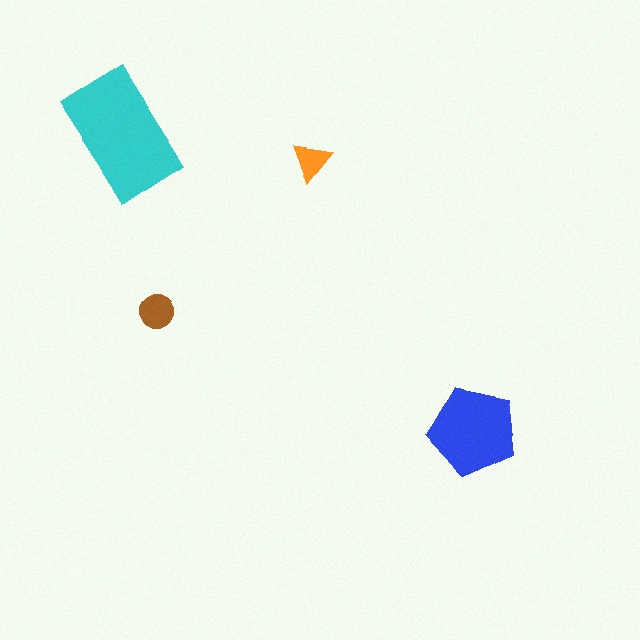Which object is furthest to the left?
The cyan rectangle is leftmost.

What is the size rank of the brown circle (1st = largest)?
3rd.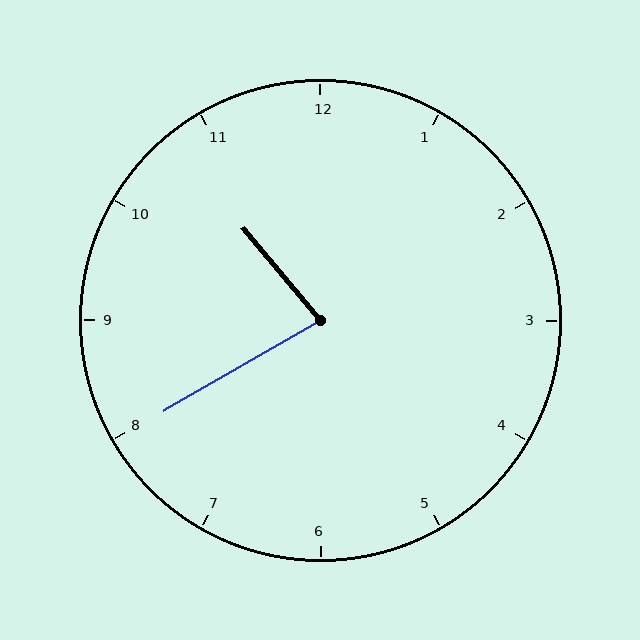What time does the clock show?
10:40.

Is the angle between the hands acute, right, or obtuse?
It is acute.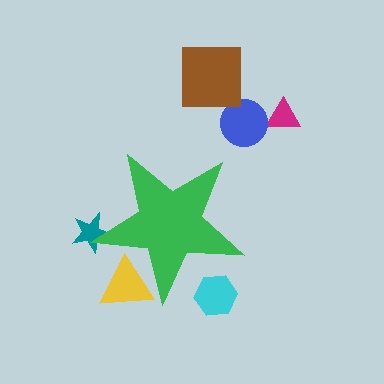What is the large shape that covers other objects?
A green star.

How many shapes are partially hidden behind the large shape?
3 shapes are partially hidden.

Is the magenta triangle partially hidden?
No, the magenta triangle is fully visible.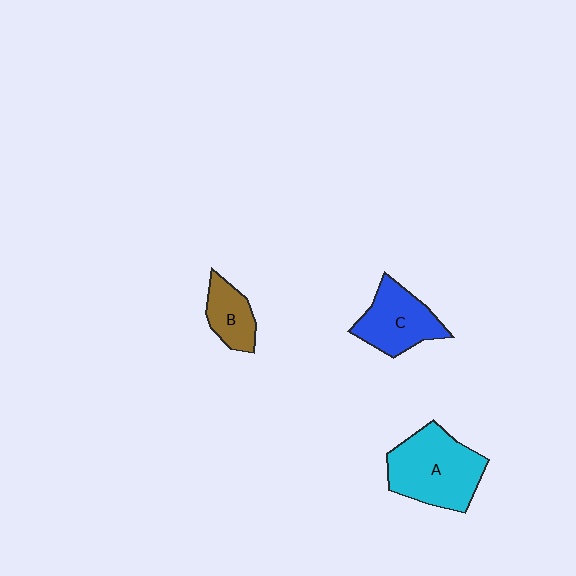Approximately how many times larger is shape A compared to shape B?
Approximately 2.2 times.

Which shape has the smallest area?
Shape B (brown).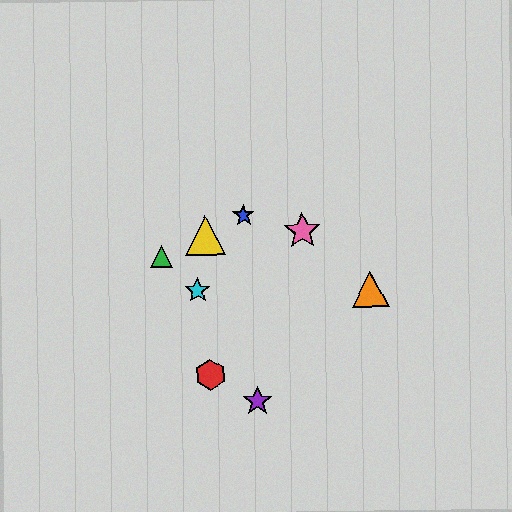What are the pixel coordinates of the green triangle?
The green triangle is at (162, 257).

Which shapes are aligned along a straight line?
The blue star, the green triangle, the yellow triangle are aligned along a straight line.